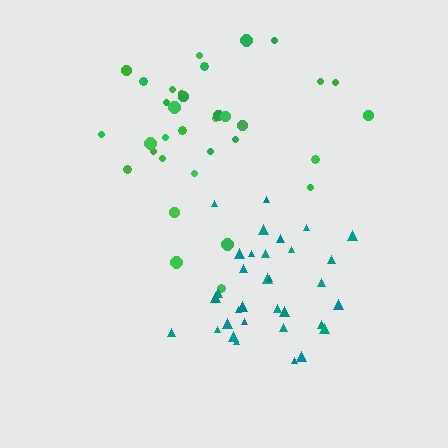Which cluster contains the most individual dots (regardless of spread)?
Teal (35).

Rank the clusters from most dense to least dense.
teal, green.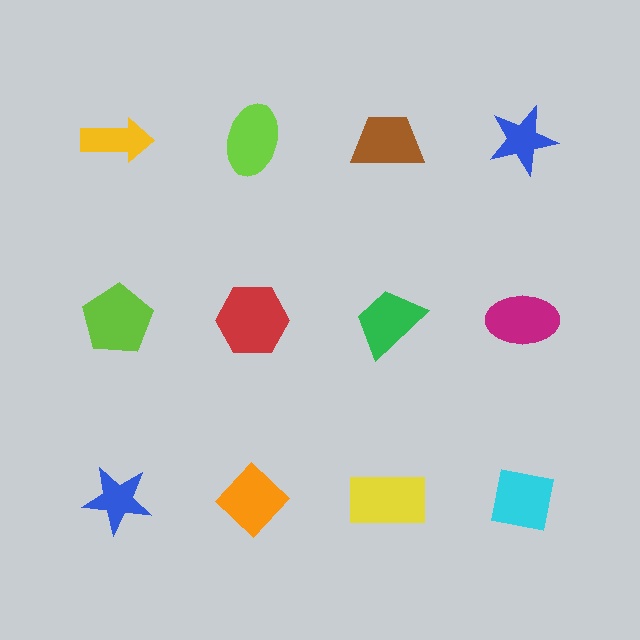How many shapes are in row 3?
4 shapes.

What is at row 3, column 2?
An orange diamond.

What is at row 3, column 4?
A cyan square.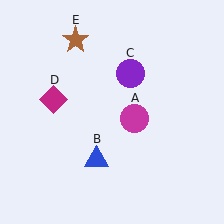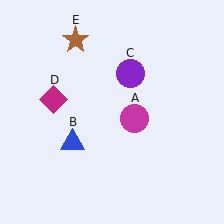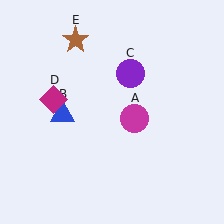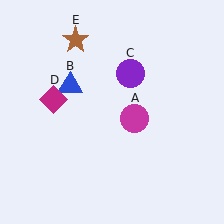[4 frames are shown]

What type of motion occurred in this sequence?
The blue triangle (object B) rotated clockwise around the center of the scene.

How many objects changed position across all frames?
1 object changed position: blue triangle (object B).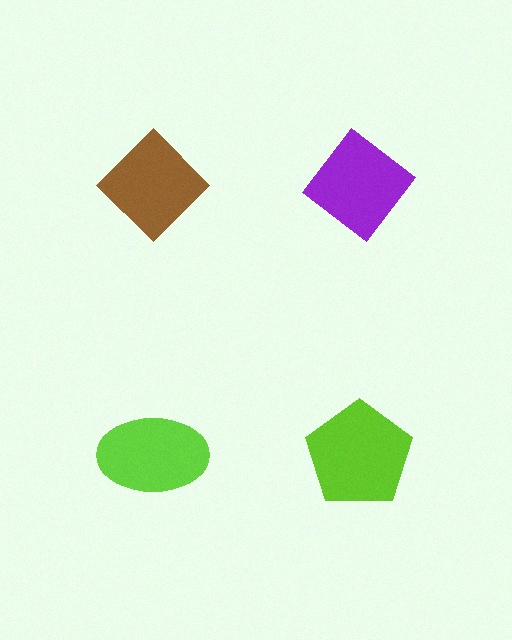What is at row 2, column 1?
A lime ellipse.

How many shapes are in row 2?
2 shapes.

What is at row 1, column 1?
A brown diamond.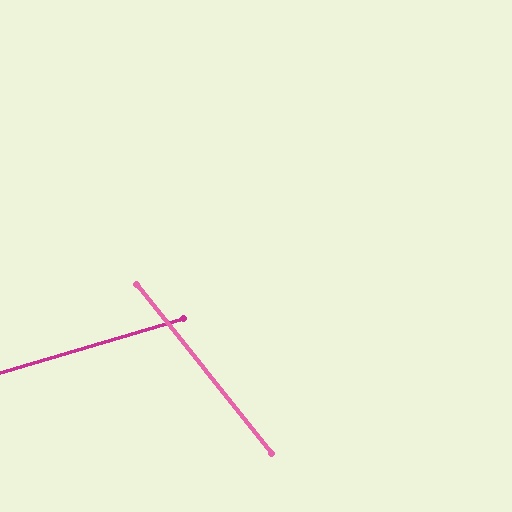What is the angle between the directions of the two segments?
Approximately 68 degrees.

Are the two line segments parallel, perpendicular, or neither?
Neither parallel nor perpendicular — they differ by about 68°.